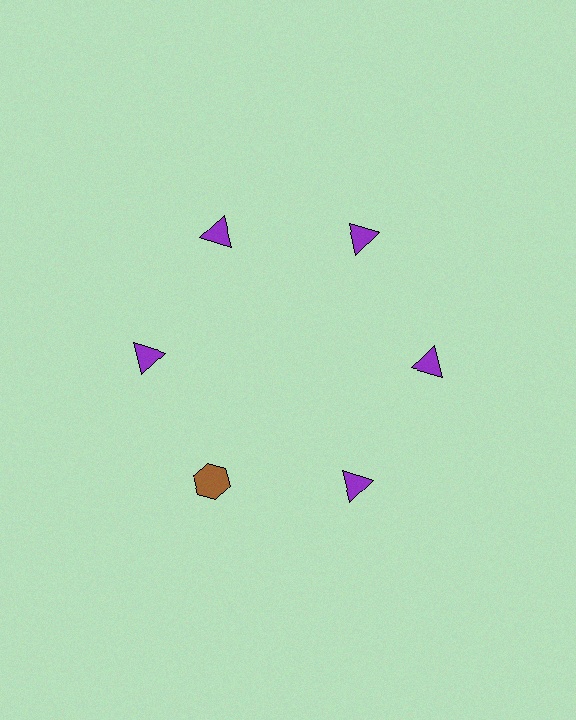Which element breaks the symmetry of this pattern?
The brown hexagon at roughly the 7 o'clock position breaks the symmetry. All other shapes are purple triangles.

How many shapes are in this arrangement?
There are 6 shapes arranged in a ring pattern.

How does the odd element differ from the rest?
It differs in both color (brown instead of purple) and shape (hexagon instead of triangle).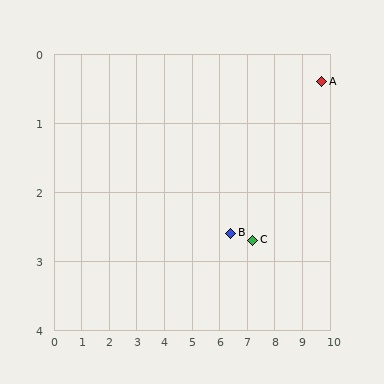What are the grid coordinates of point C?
Point C is at approximately (7.2, 2.7).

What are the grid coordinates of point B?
Point B is at approximately (6.4, 2.6).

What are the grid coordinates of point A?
Point A is at approximately (9.7, 0.4).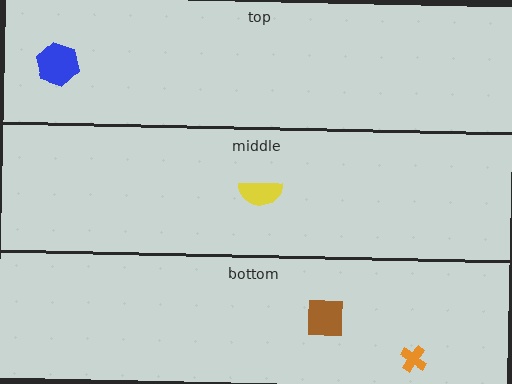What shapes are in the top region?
The blue hexagon.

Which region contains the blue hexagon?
The top region.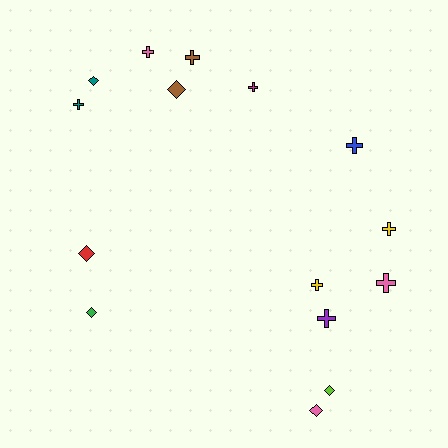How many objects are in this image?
There are 15 objects.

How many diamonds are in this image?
There are 6 diamonds.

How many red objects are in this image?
There is 1 red object.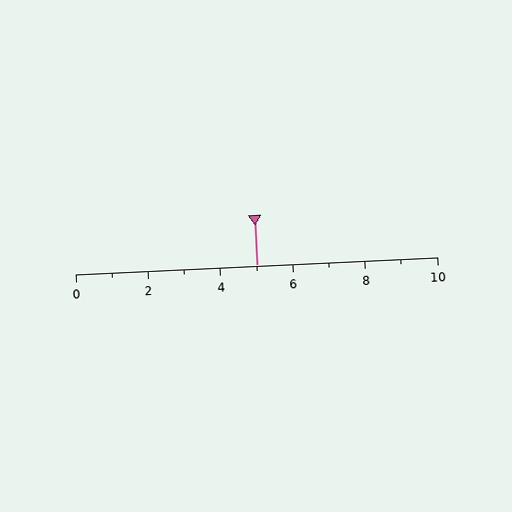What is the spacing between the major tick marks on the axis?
The major ticks are spaced 2 apart.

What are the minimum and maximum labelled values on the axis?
The axis runs from 0 to 10.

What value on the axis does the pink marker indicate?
The marker indicates approximately 5.